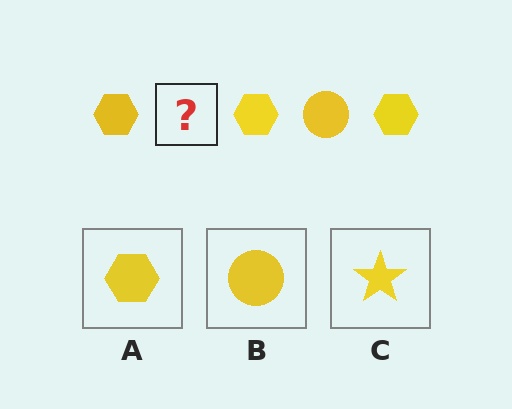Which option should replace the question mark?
Option B.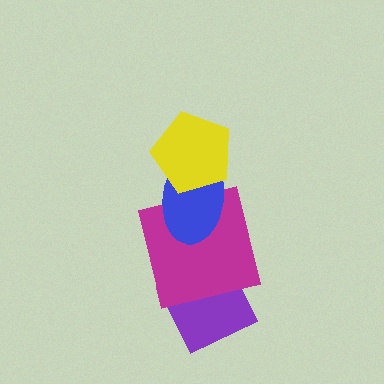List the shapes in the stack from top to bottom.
From top to bottom: the yellow pentagon, the blue ellipse, the magenta square, the purple diamond.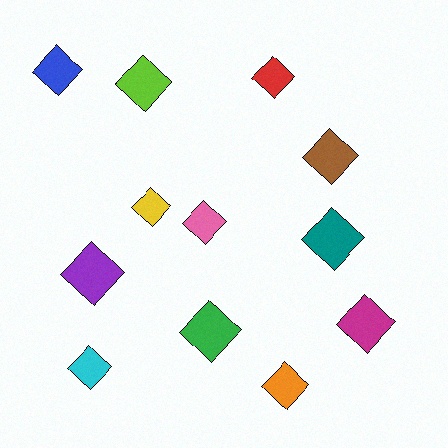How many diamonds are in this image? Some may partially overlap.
There are 12 diamonds.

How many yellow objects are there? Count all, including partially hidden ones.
There is 1 yellow object.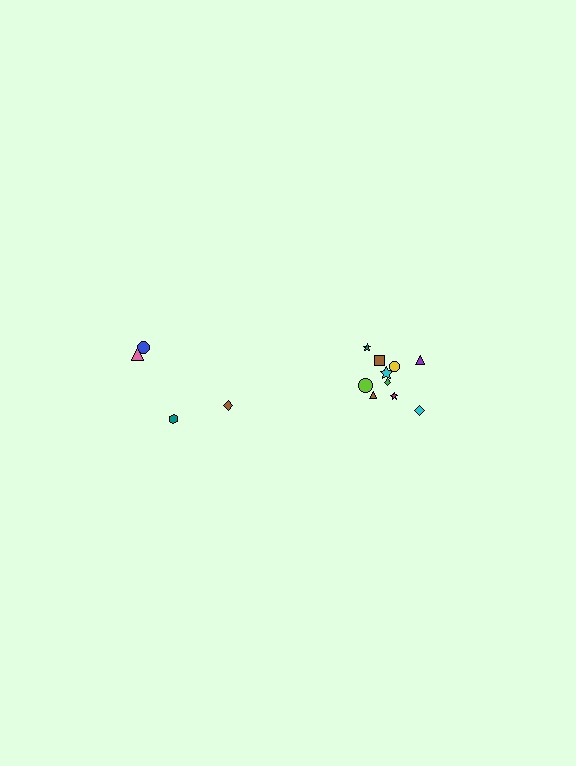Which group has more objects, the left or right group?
The right group.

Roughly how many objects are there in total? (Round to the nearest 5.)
Roughly 15 objects in total.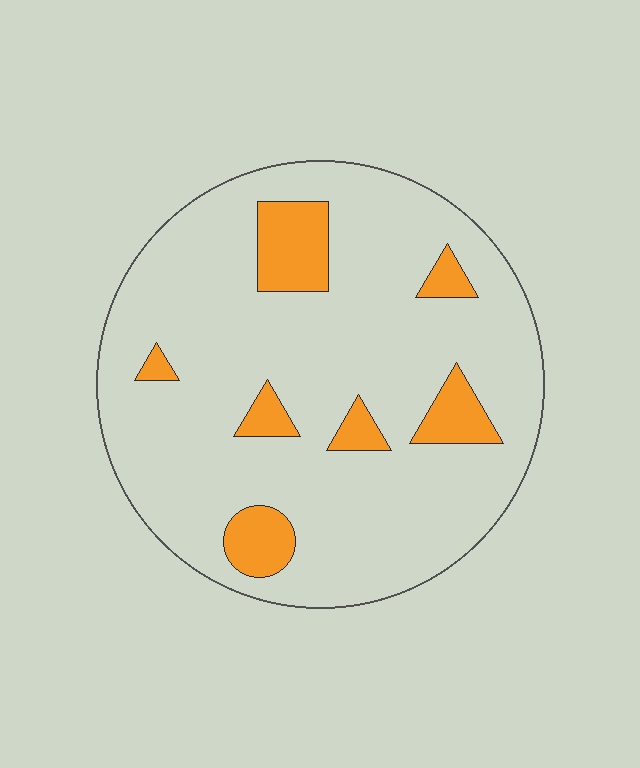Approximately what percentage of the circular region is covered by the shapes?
Approximately 15%.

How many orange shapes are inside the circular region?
7.